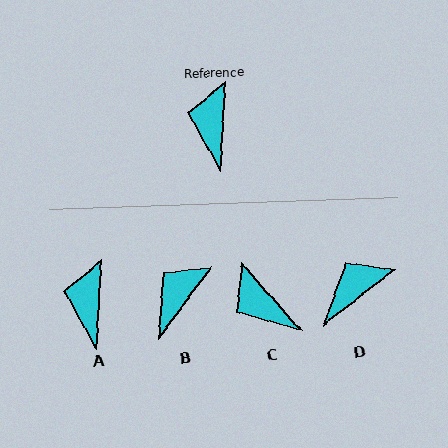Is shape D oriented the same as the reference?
No, it is off by about 49 degrees.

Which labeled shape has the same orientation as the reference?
A.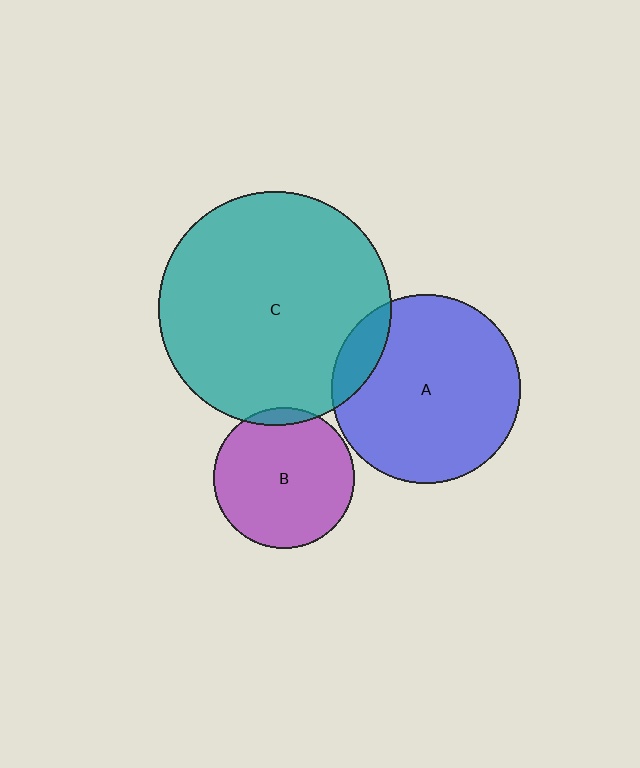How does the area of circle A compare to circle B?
Approximately 1.8 times.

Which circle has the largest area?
Circle C (teal).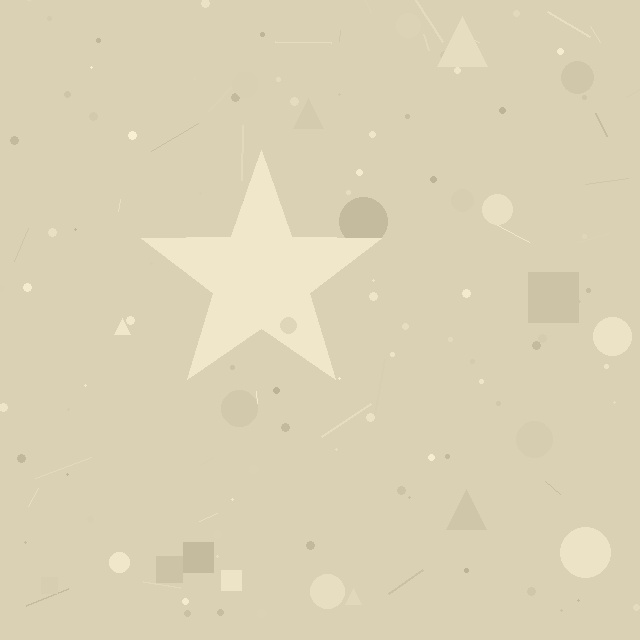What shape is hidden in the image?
A star is hidden in the image.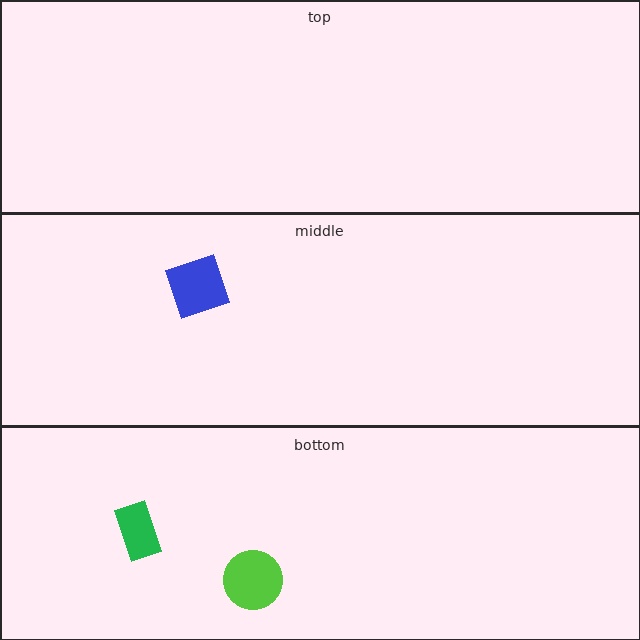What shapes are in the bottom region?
The green rectangle, the lime circle.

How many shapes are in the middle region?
1.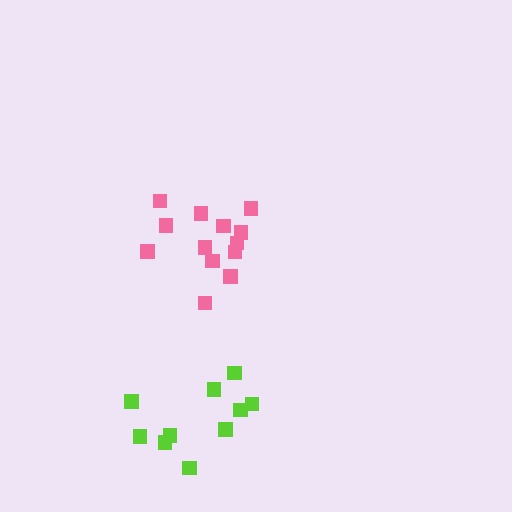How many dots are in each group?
Group 1: 13 dots, Group 2: 10 dots (23 total).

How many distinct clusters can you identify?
There are 2 distinct clusters.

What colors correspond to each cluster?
The clusters are colored: pink, lime.